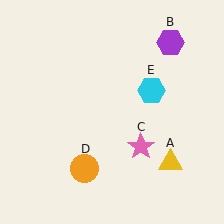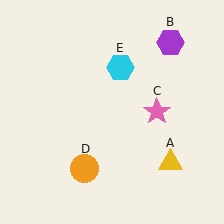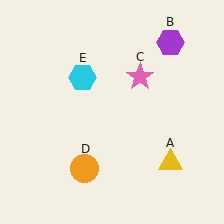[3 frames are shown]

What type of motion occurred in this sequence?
The pink star (object C), cyan hexagon (object E) rotated counterclockwise around the center of the scene.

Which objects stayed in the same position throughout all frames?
Yellow triangle (object A) and purple hexagon (object B) and orange circle (object D) remained stationary.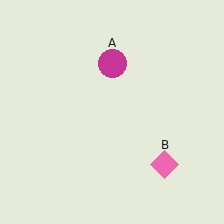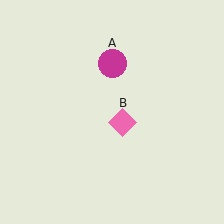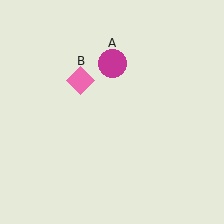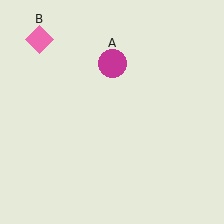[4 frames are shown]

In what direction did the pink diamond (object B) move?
The pink diamond (object B) moved up and to the left.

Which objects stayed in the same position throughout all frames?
Magenta circle (object A) remained stationary.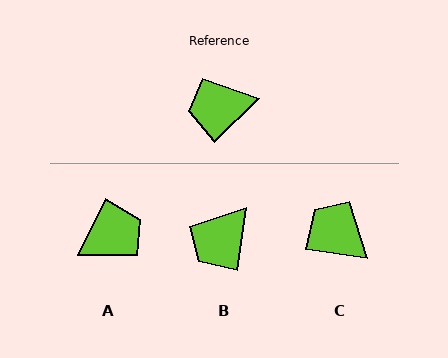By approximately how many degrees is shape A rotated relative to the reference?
Approximately 161 degrees clockwise.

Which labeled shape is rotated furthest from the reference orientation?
A, about 161 degrees away.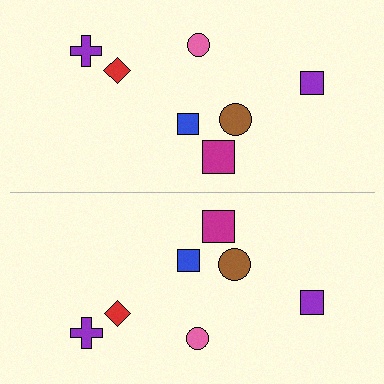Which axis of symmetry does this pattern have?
The pattern has a horizontal axis of symmetry running through the center of the image.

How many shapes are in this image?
There are 14 shapes in this image.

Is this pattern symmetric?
Yes, this pattern has bilateral (reflection) symmetry.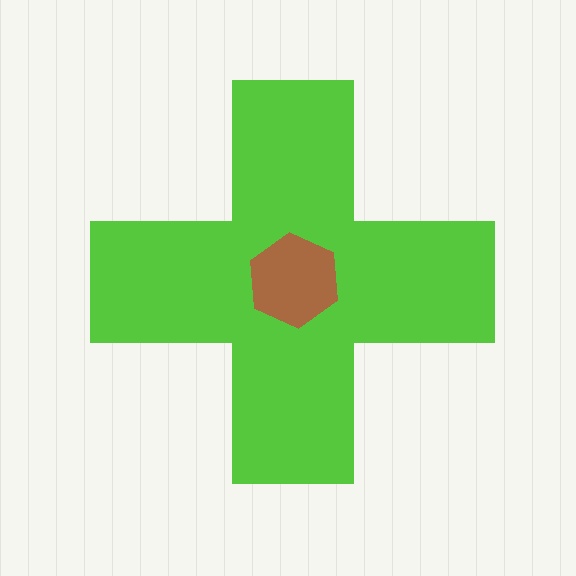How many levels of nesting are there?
2.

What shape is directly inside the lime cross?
The brown hexagon.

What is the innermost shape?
The brown hexagon.